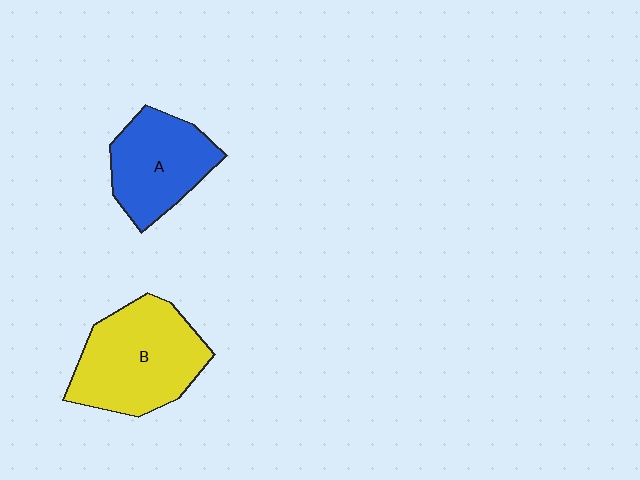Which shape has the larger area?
Shape B (yellow).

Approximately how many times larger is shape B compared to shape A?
Approximately 1.4 times.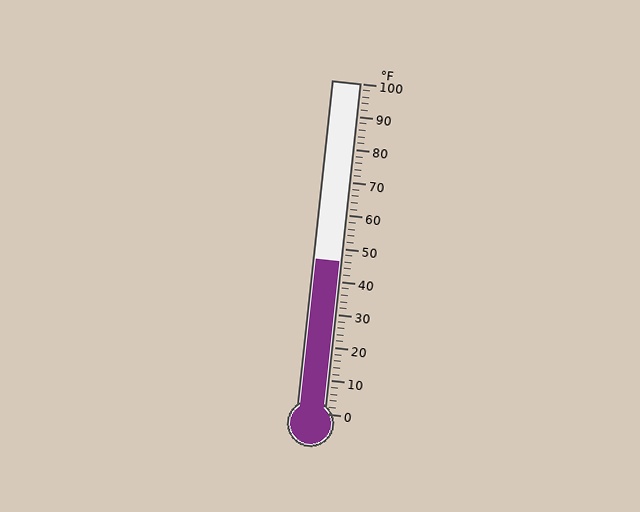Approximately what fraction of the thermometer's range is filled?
The thermometer is filled to approximately 45% of its range.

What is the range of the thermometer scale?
The thermometer scale ranges from 0°F to 100°F.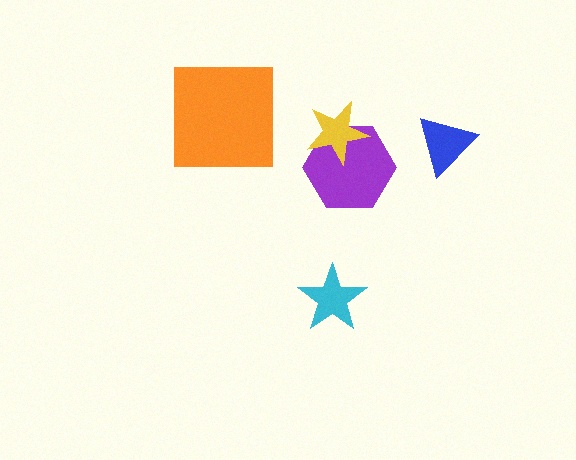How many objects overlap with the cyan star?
0 objects overlap with the cyan star.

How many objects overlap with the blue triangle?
0 objects overlap with the blue triangle.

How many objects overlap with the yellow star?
1 object overlaps with the yellow star.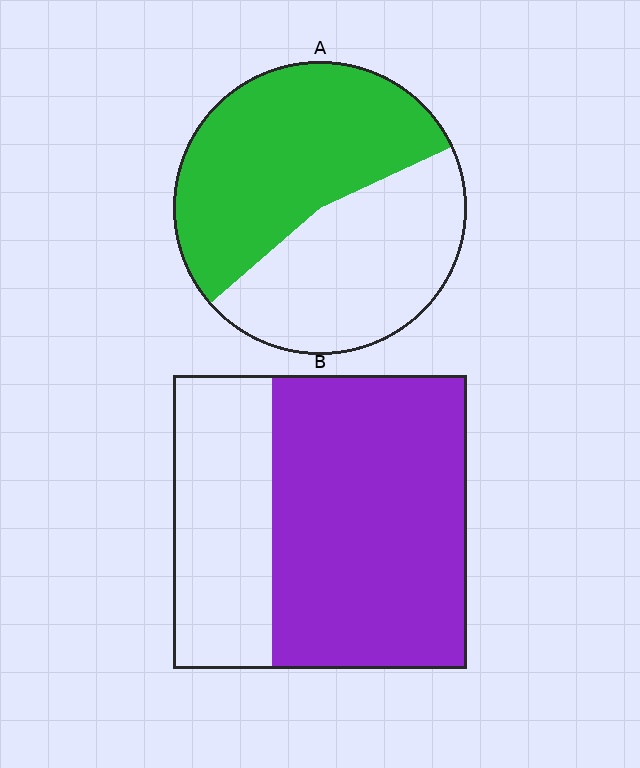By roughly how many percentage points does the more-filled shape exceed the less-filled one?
By roughly 10 percentage points (B over A).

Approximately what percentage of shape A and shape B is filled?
A is approximately 55% and B is approximately 65%.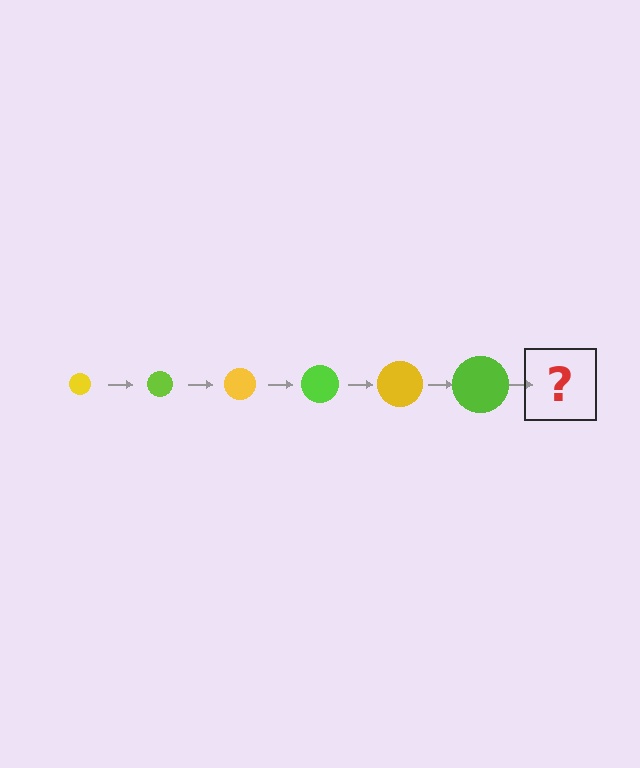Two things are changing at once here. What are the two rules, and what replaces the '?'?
The two rules are that the circle grows larger each step and the color cycles through yellow and lime. The '?' should be a yellow circle, larger than the previous one.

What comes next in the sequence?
The next element should be a yellow circle, larger than the previous one.